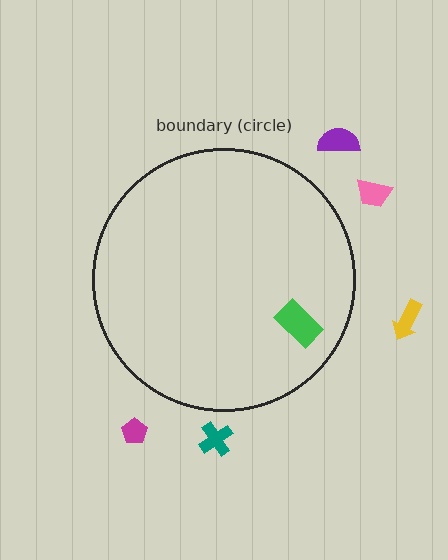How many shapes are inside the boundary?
1 inside, 5 outside.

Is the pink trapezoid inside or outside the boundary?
Outside.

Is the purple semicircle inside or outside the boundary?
Outside.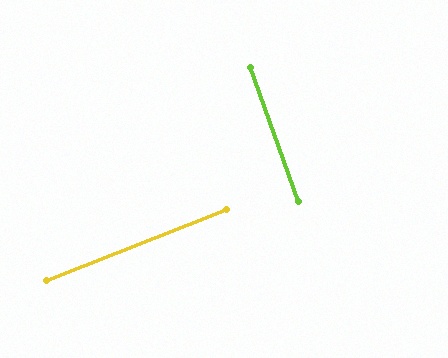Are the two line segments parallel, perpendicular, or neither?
Perpendicular — they meet at approximately 88°.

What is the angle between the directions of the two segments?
Approximately 88 degrees.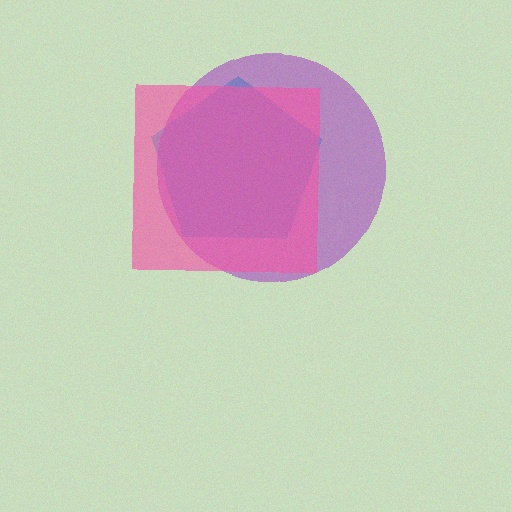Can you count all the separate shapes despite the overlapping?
Yes, there are 3 separate shapes.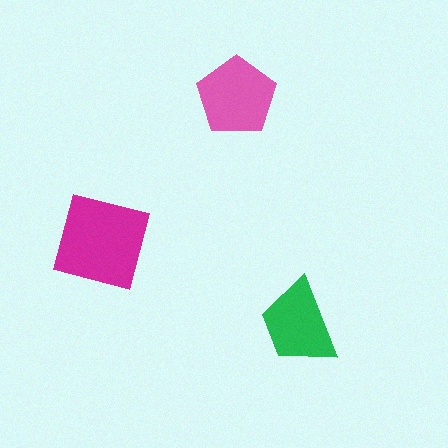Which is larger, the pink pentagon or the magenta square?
The magenta square.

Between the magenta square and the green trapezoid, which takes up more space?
The magenta square.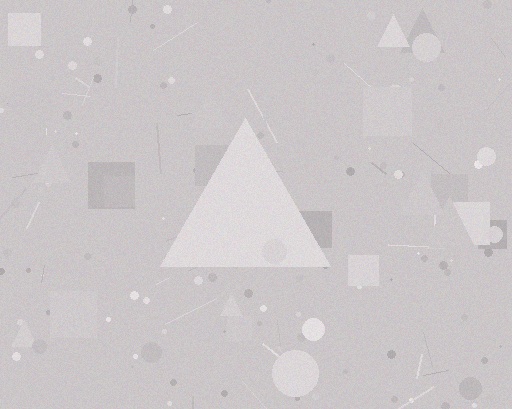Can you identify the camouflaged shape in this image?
The camouflaged shape is a triangle.